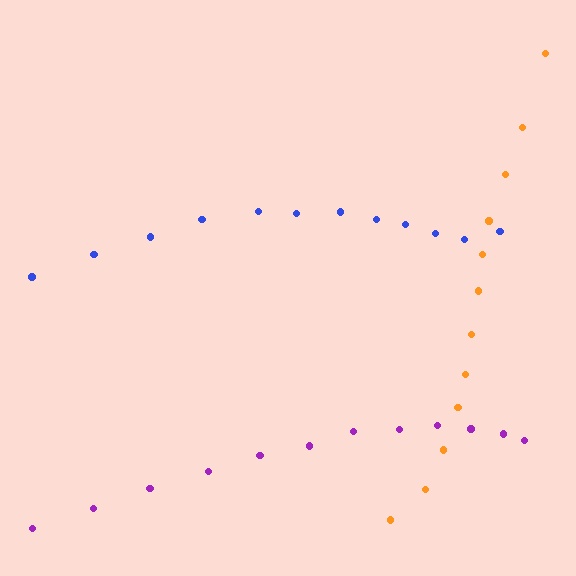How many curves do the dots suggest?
There are 3 distinct paths.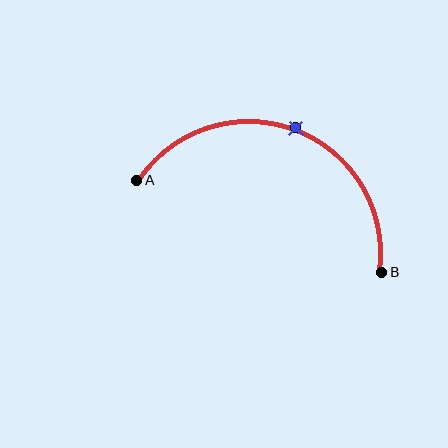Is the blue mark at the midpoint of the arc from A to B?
Yes. The blue mark lies on the arc at equal arc-length from both A and B — it is the arc midpoint.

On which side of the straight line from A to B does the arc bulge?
The arc bulges above the straight line connecting A and B.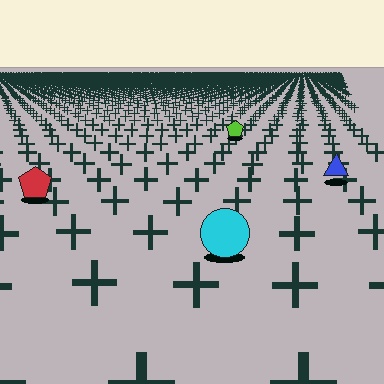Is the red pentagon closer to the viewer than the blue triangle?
Yes. The red pentagon is closer — you can tell from the texture gradient: the ground texture is coarser near it.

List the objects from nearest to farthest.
From nearest to farthest: the cyan circle, the red pentagon, the blue triangle, the lime pentagon.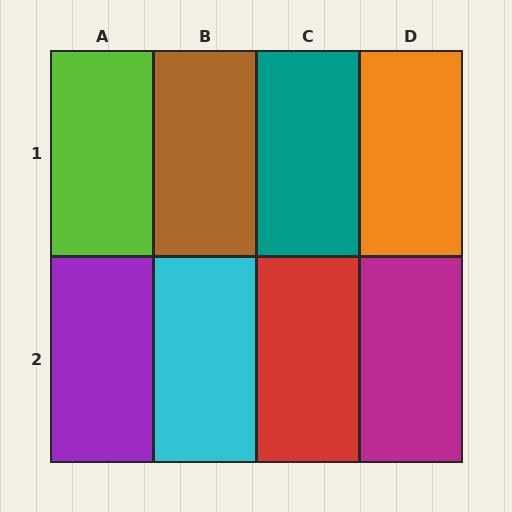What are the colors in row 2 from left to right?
Purple, cyan, red, magenta.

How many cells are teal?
1 cell is teal.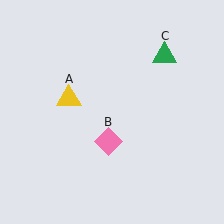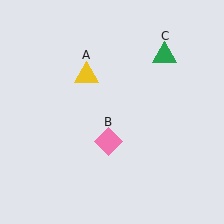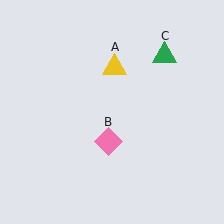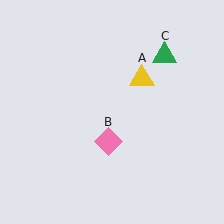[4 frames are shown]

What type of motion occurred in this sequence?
The yellow triangle (object A) rotated clockwise around the center of the scene.